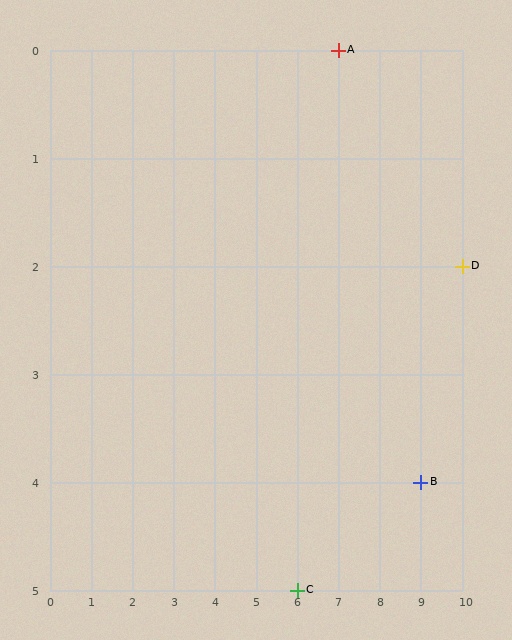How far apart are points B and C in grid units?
Points B and C are 3 columns and 1 row apart (about 3.2 grid units diagonally).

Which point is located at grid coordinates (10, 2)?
Point D is at (10, 2).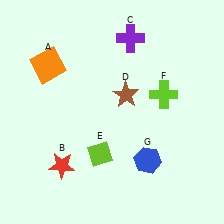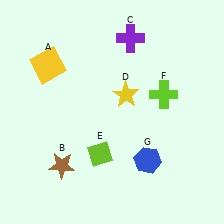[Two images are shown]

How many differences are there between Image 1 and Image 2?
There are 3 differences between the two images.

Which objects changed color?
A changed from orange to yellow. B changed from red to brown. D changed from brown to yellow.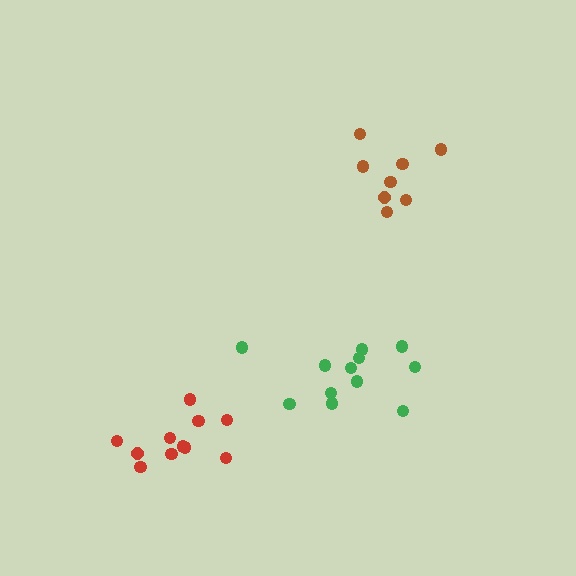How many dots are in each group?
Group 1: 12 dots, Group 2: 8 dots, Group 3: 11 dots (31 total).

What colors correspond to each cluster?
The clusters are colored: green, brown, red.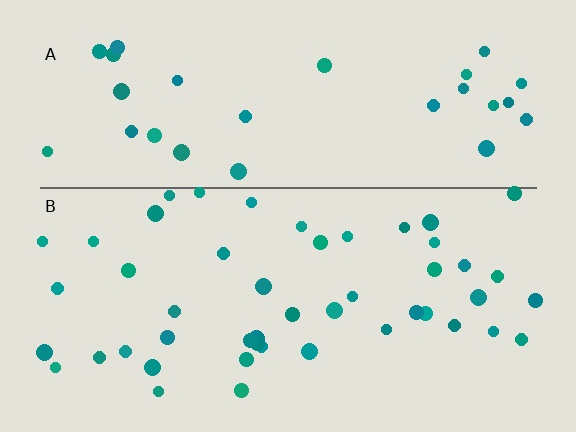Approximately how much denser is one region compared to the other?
Approximately 1.6× — region B over region A.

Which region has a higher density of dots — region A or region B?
B (the bottom).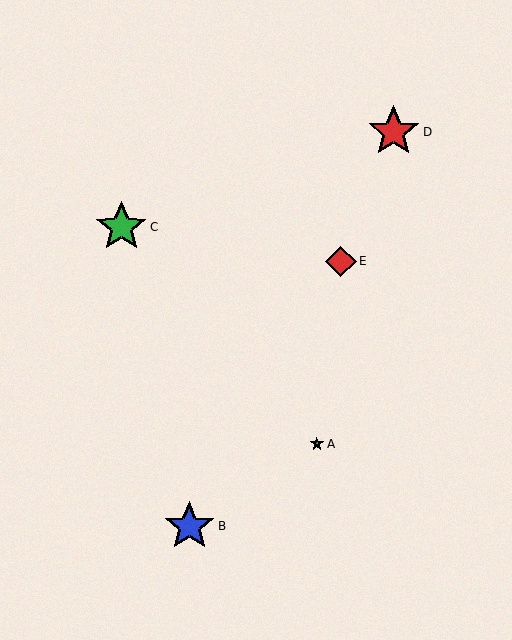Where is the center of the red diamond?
The center of the red diamond is at (341, 261).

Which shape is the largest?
The red star (labeled D) is the largest.